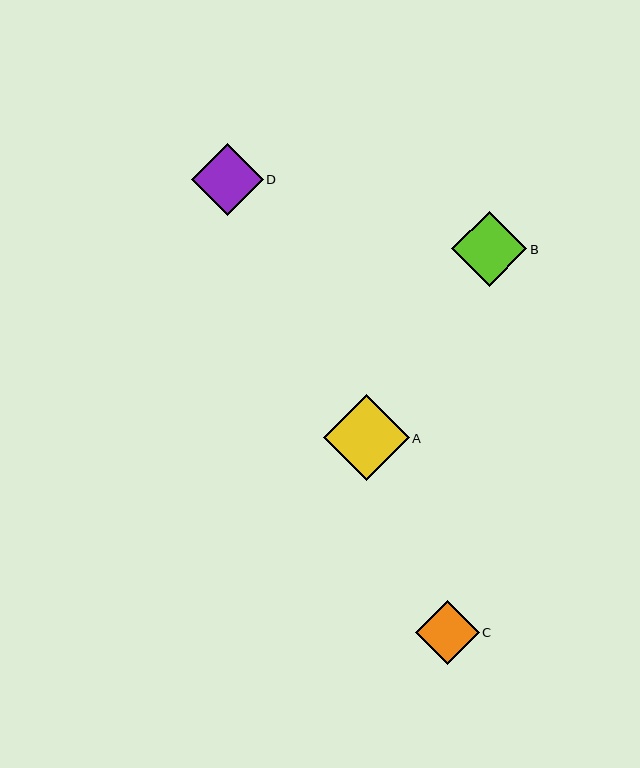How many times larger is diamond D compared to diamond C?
Diamond D is approximately 1.1 times the size of diamond C.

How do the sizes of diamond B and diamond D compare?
Diamond B and diamond D are approximately the same size.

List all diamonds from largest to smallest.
From largest to smallest: A, B, D, C.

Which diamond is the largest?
Diamond A is the largest with a size of approximately 86 pixels.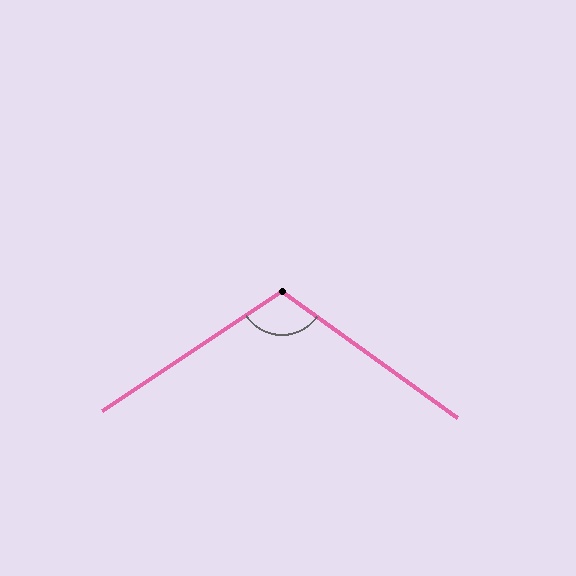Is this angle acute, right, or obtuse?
It is obtuse.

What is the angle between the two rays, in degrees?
Approximately 111 degrees.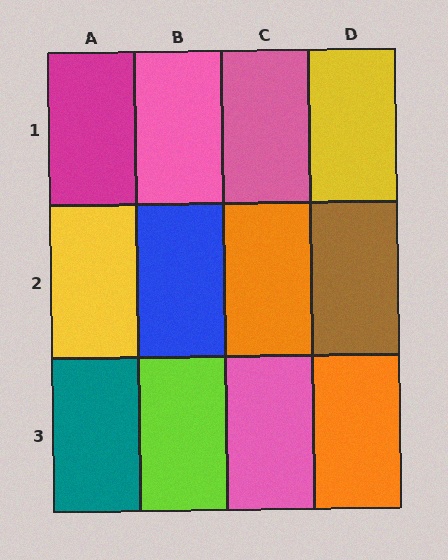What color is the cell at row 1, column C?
Pink.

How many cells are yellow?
2 cells are yellow.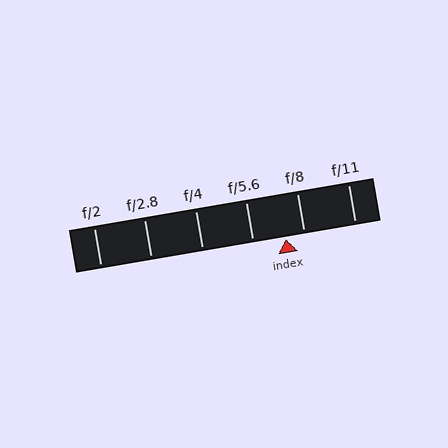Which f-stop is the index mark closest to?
The index mark is closest to f/8.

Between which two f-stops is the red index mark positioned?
The index mark is between f/5.6 and f/8.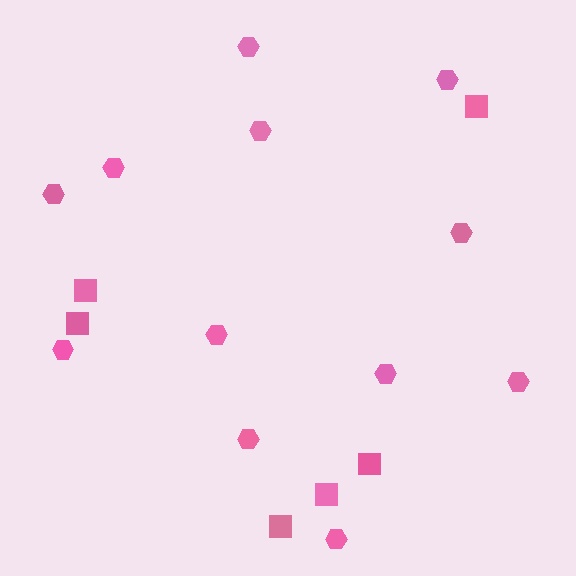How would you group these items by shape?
There are 2 groups: one group of squares (6) and one group of hexagons (12).